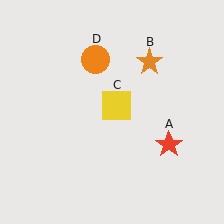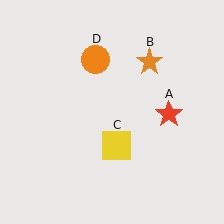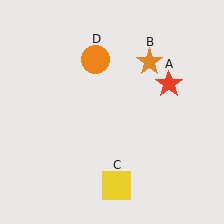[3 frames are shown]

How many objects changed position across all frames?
2 objects changed position: red star (object A), yellow square (object C).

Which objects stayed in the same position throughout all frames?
Orange star (object B) and orange circle (object D) remained stationary.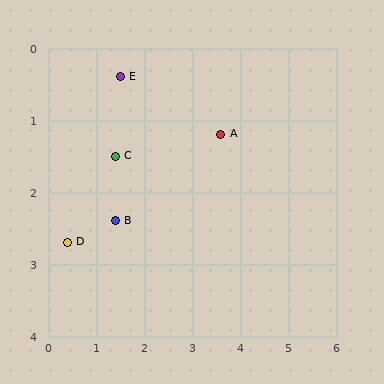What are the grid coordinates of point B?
Point B is at approximately (1.4, 2.4).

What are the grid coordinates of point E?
Point E is at approximately (1.5, 0.4).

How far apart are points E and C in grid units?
Points E and C are about 1.1 grid units apart.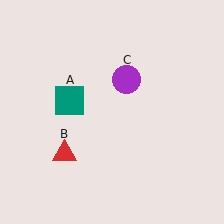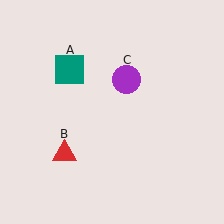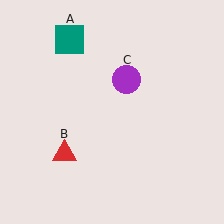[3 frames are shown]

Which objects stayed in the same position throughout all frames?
Red triangle (object B) and purple circle (object C) remained stationary.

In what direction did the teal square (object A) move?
The teal square (object A) moved up.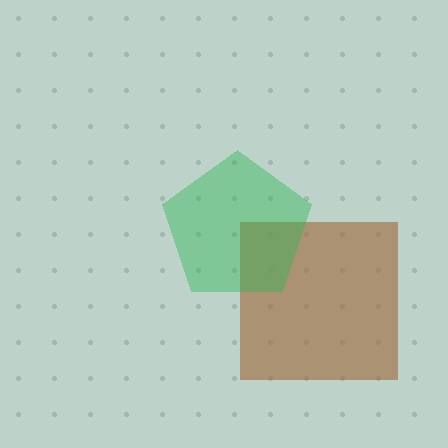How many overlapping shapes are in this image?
There are 2 overlapping shapes in the image.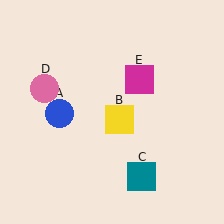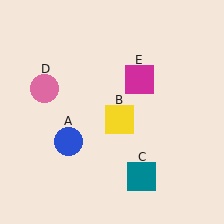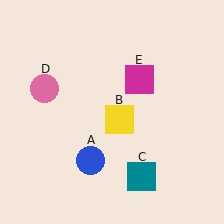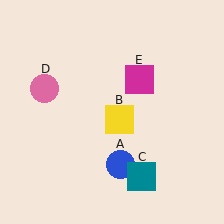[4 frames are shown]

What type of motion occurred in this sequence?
The blue circle (object A) rotated counterclockwise around the center of the scene.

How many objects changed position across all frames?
1 object changed position: blue circle (object A).